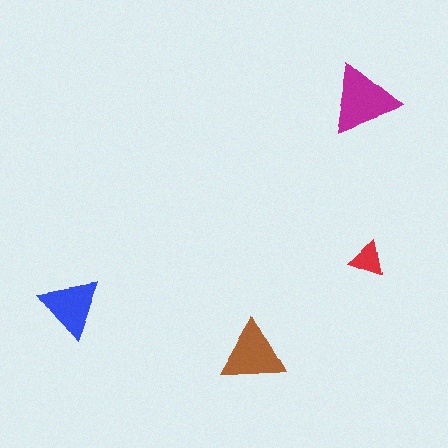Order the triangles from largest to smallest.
the magenta one, the brown one, the blue one, the red one.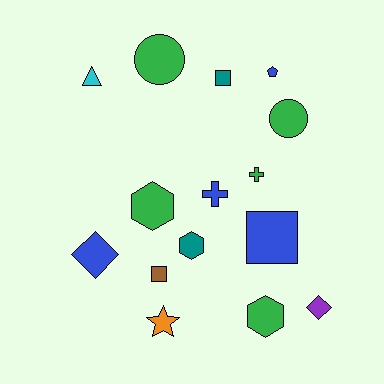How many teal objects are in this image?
There are 2 teal objects.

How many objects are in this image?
There are 15 objects.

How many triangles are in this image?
There is 1 triangle.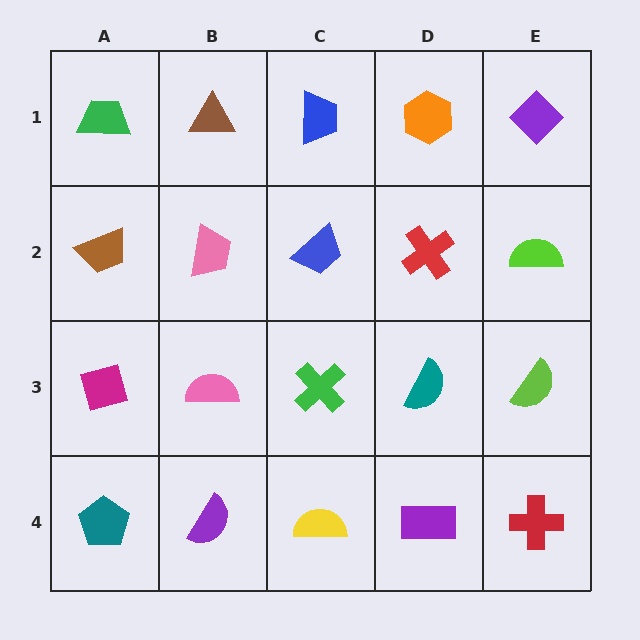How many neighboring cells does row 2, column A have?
3.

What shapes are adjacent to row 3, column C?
A blue trapezoid (row 2, column C), a yellow semicircle (row 4, column C), a pink semicircle (row 3, column B), a teal semicircle (row 3, column D).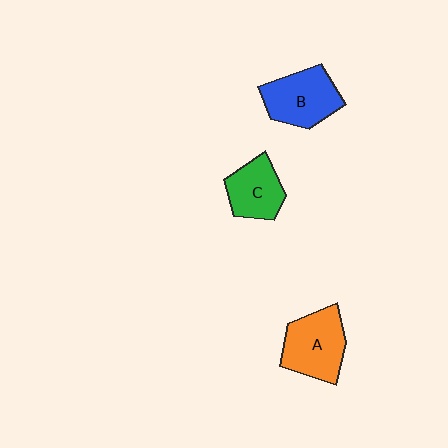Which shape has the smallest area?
Shape C (green).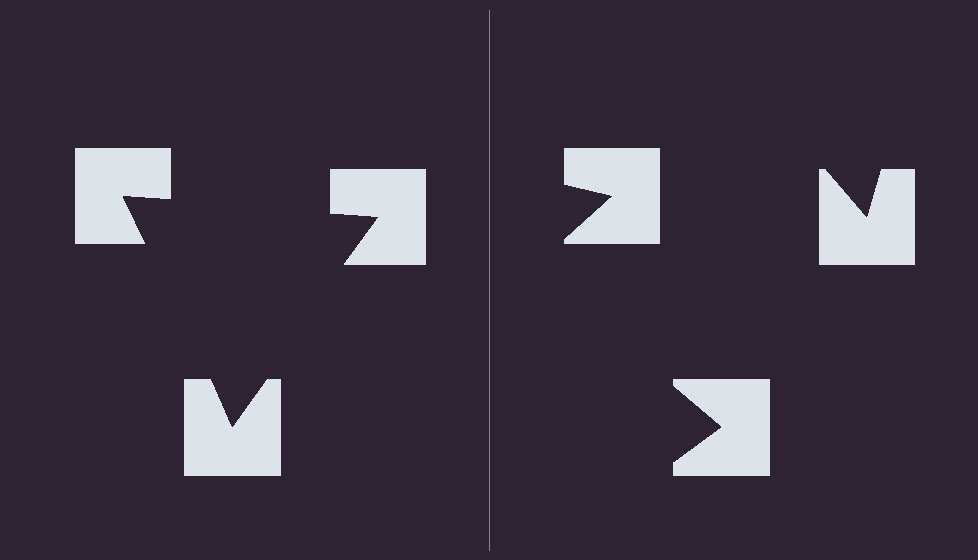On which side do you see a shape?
An illusory triangle appears on the left side. On the right side the wedge cuts are rotated, so no coherent shape forms.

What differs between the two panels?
The notched squares are positioned identically on both sides; only the wedge orientations differ. On the left they align to a triangle; on the right they are misaligned.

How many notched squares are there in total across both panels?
6 — 3 on each side.